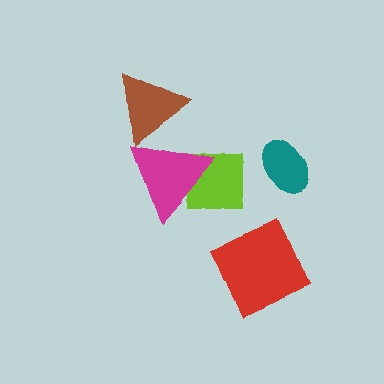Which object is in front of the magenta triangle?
The brown triangle is in front of the magenta triangle.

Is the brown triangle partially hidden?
No, no other shape covers it.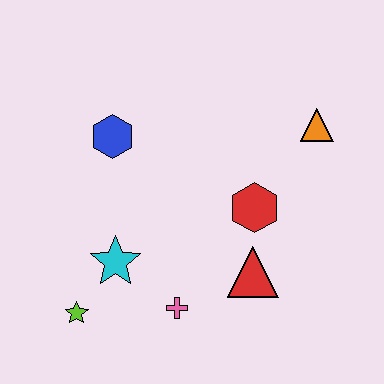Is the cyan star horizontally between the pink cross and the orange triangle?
No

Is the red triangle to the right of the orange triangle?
No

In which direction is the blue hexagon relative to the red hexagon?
The blue hexagon is to the left of the red hexagon.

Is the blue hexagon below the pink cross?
No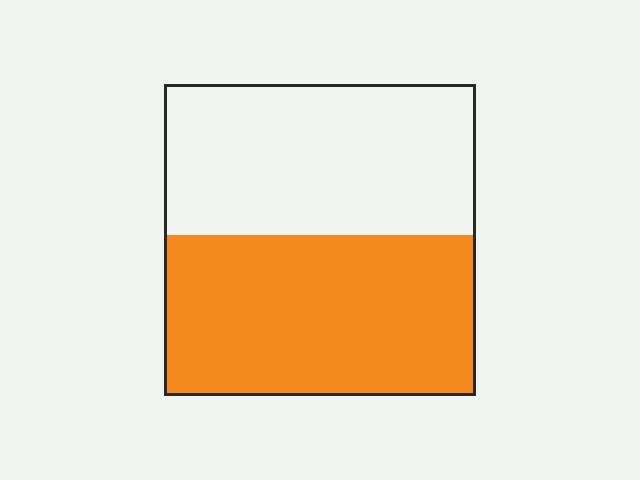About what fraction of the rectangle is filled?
About one half (1/2).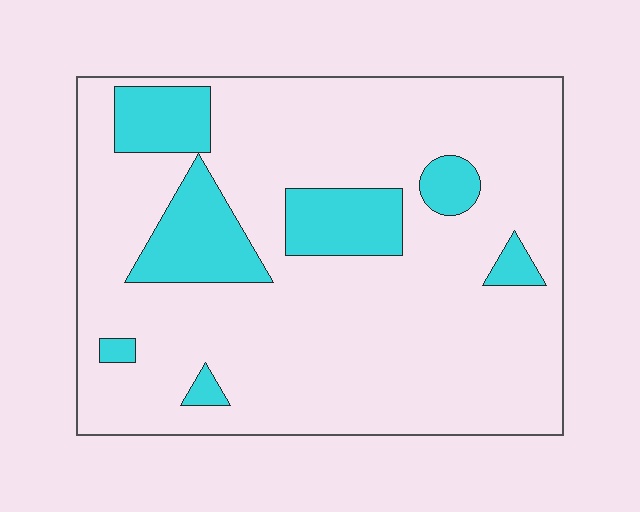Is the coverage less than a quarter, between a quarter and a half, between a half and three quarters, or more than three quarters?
Less than a quarter.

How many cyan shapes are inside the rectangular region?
7.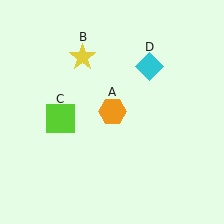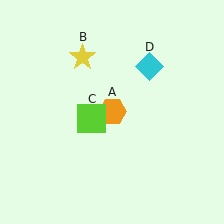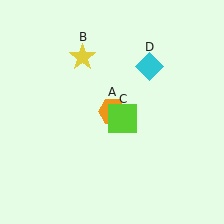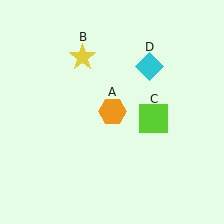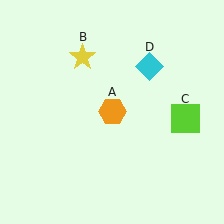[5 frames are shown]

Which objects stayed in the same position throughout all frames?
Orange hexagon (object A) and yellow star (object B) and cyan diamond (object D) remained stationary.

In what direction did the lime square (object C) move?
The lime square (object C) moved right.